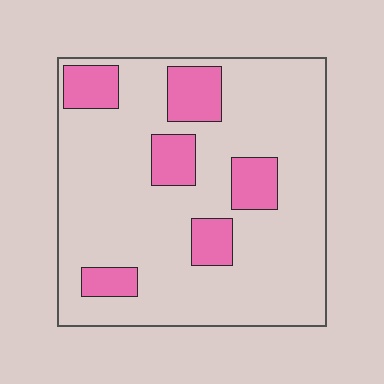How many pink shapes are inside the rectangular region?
6.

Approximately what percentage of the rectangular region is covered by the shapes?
Approximately 20%.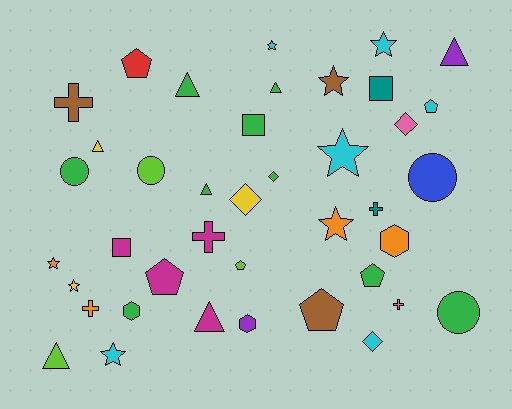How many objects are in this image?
There are 40 objects.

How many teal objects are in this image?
There are 2 teal objects.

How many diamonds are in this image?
There are 4 diamonds.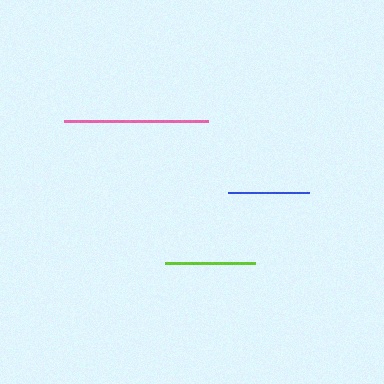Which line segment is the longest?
The pink line is the longest at approximately 144 pixels.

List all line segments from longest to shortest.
From longest to shortest: pink, lime, blue.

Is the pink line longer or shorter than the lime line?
The pink line is longer than the lime line.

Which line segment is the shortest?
The blue line is the shortest at approximately 81 pixels.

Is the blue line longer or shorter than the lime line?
The lime line is longer than the blue line.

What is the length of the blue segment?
The blue segment is approximately 81 pixels long.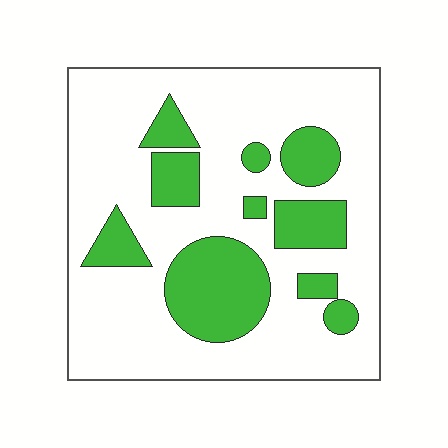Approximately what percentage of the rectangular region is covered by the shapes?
Approximately 25%.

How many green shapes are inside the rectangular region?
10.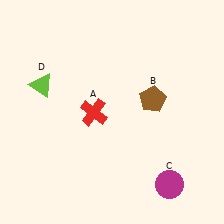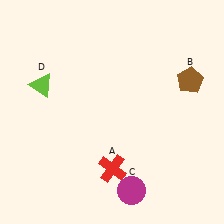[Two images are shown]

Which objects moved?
The objects that moved are: the red cross (A), the brown pentagon (B), the magenta circle (C).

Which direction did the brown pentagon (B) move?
The brown pentagon (B) moved right.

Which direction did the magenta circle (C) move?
The magenta circle (C) moved left.